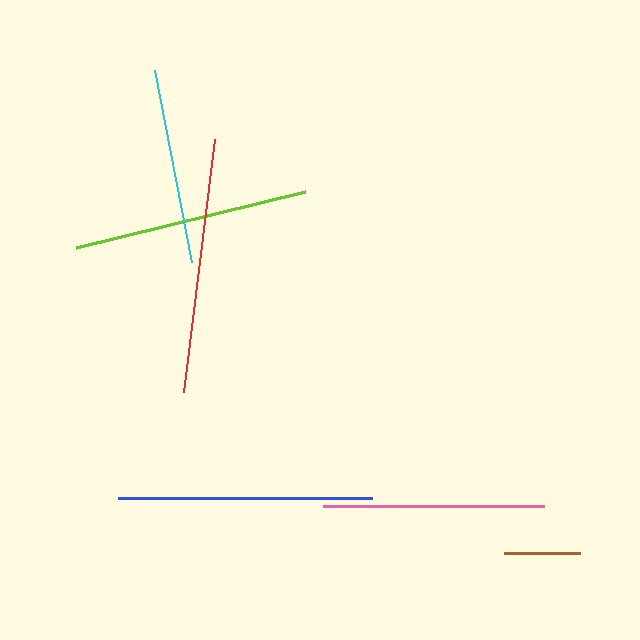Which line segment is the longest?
The red line is the longest at approximately 255 pixels.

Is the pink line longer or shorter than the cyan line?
The pink line is longer than the cyan line.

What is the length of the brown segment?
The brown segment is approximately 77 pixels long.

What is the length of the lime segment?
The lime segment is approximately 235 pixels long.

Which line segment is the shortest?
The brown line is the shortest at approximately 77 pixels.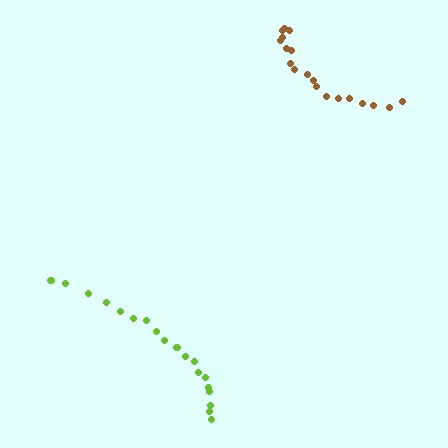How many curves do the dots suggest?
There are 2 distinct paths.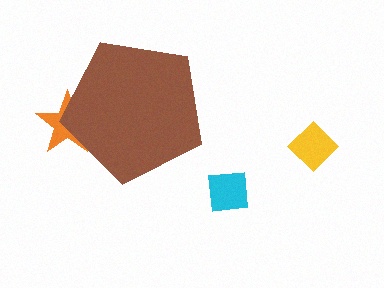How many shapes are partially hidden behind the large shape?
1 shape is partially hidden.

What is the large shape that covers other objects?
A brown pentagon.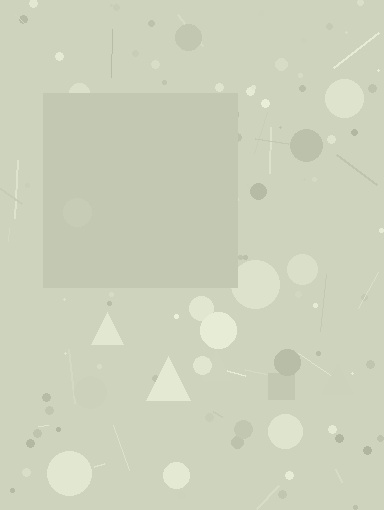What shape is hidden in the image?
A square is hidden in the image.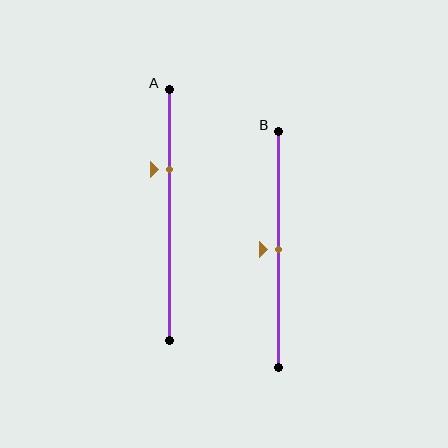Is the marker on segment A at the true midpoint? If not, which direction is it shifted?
No, the marker on segment A is shifted upward by about 18% of the segment length.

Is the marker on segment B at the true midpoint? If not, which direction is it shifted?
Yes, the marker on segment B is at the true midpoint.